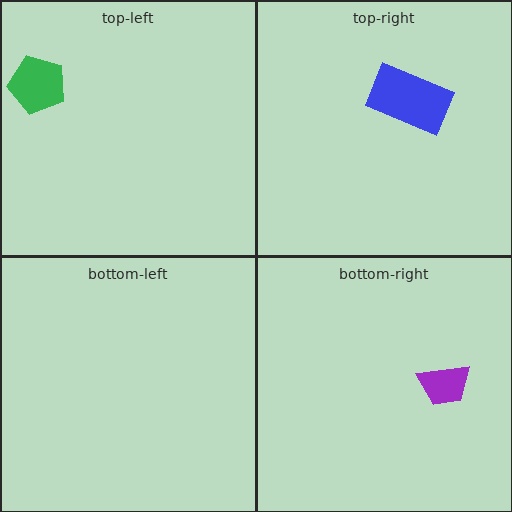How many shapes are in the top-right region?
1.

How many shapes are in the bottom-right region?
1.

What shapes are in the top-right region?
The blue rectangle.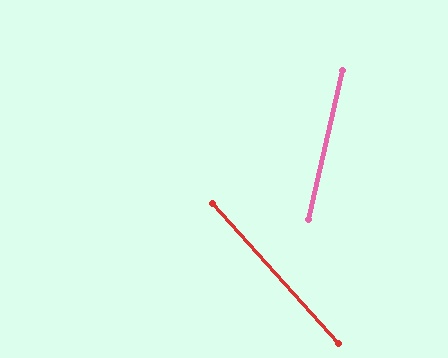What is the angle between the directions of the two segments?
Approximately 55 degrees.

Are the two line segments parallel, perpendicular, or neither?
Neither parallel nor perpendicular — they differ by about 55°.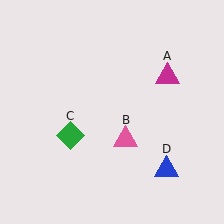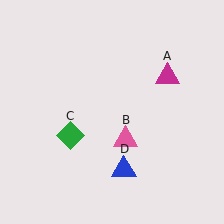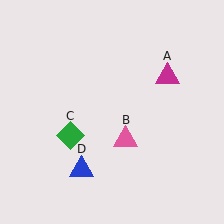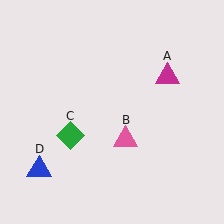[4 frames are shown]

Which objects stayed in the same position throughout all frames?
Magenta triangle (object A) and pink triangle (object B) and green diamond (object C) remained stationary.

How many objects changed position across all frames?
1 object changed position: blue triangle (object D).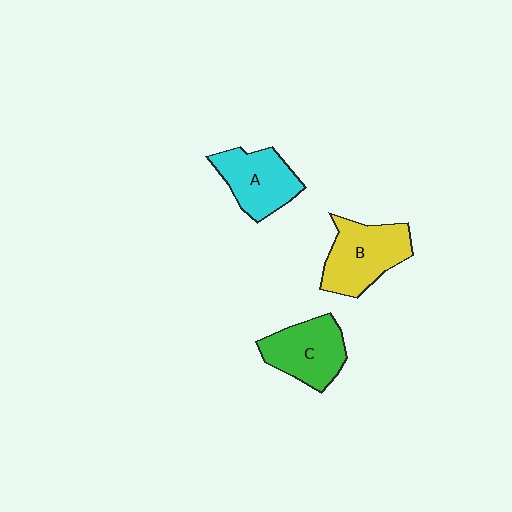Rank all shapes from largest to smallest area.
From largest to smallest: B (yellow), C (green), A (cyan).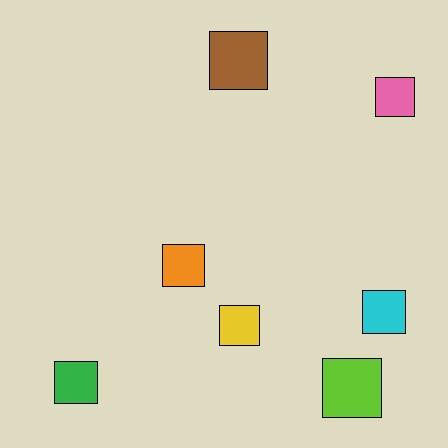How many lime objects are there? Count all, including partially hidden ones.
There is 1 lime object.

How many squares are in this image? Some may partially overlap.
There are 7 squares.